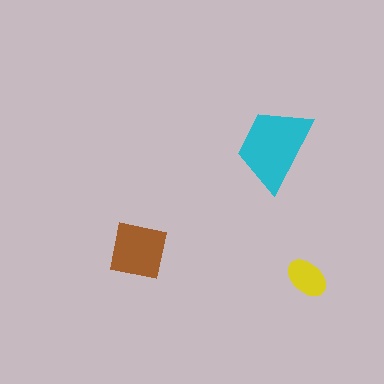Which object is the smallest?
The yellow ellipse.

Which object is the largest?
The cyan trapezoid.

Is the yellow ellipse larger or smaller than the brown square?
Smaller.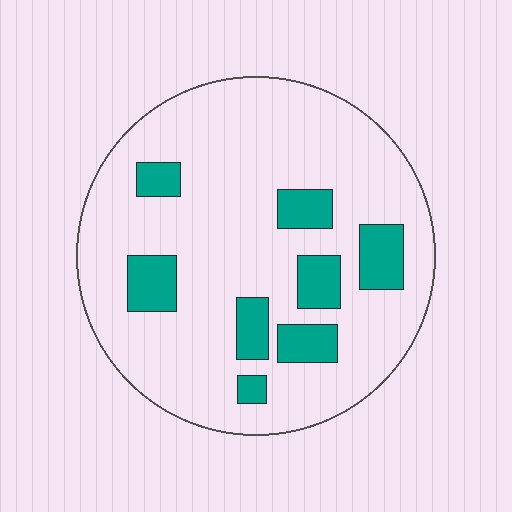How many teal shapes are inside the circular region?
8.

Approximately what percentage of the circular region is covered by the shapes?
Approximately 15%.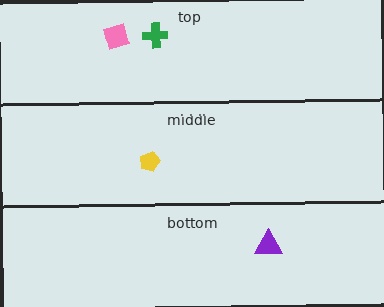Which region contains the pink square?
The top region.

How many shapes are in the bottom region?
1.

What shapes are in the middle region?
The yellow pentagon.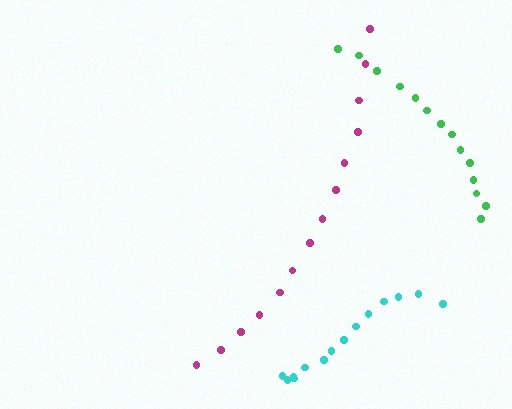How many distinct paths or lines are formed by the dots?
There are 3 distinct paths.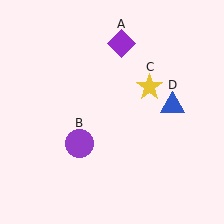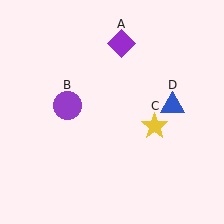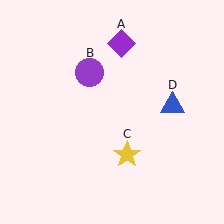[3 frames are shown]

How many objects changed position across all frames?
2 objects changed position: purple circle (object B), yellow star (object C).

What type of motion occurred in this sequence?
The purple circle (object B), yellow star (object C) rotated clockwise around the center of the scene.